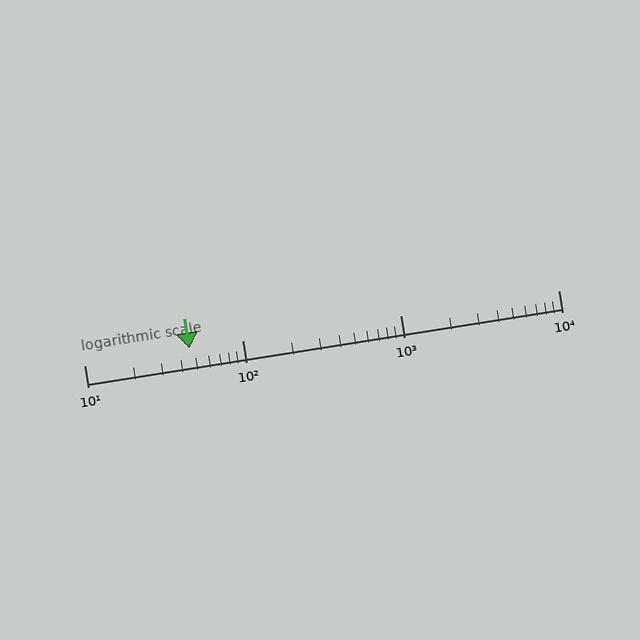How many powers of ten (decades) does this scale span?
The scale spans 3 decades, from 10 to 10000.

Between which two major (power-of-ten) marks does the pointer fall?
The pointer is between 10 and 100.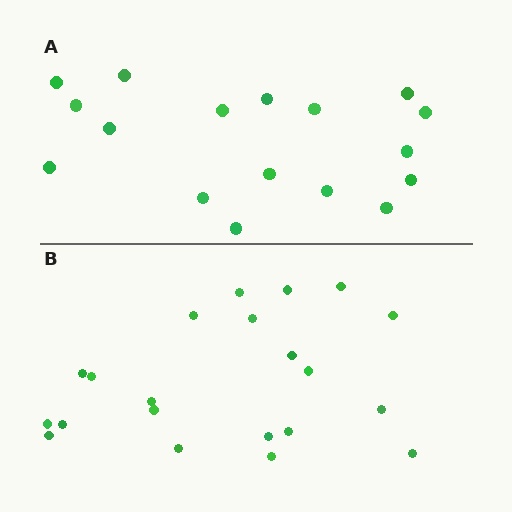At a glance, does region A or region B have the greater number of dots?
Region B (the bottom region) has more dots.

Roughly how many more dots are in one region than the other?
Region B has about 4 more dots than region A.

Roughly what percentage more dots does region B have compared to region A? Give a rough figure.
About 25% more.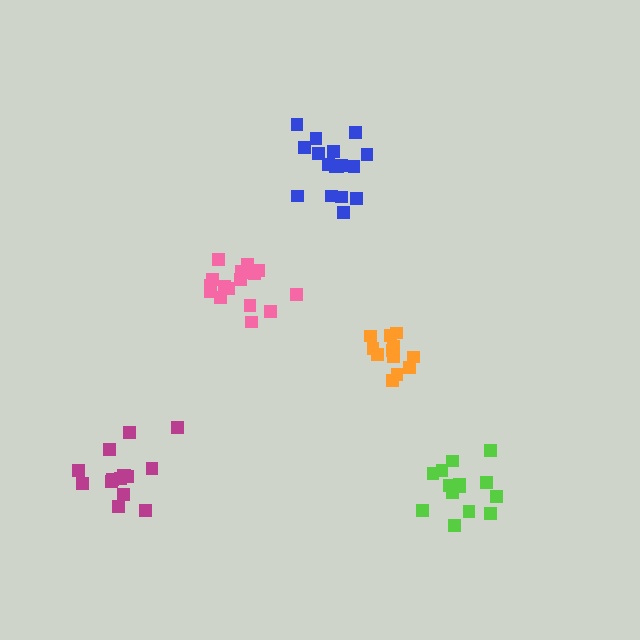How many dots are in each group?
Group 1: 15 dots, Group 2: 17 dots, Group 3: 17 dots, Group 4: 12 dots, Group 5: 14 dots (75 total).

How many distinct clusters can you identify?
There are 5 distinct clusters.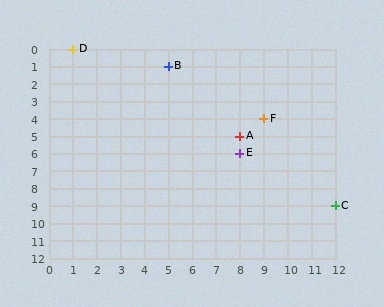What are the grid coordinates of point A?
Point A is at grid coordinates (8, 5).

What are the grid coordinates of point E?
Point E is at grid coordinates (8, 6).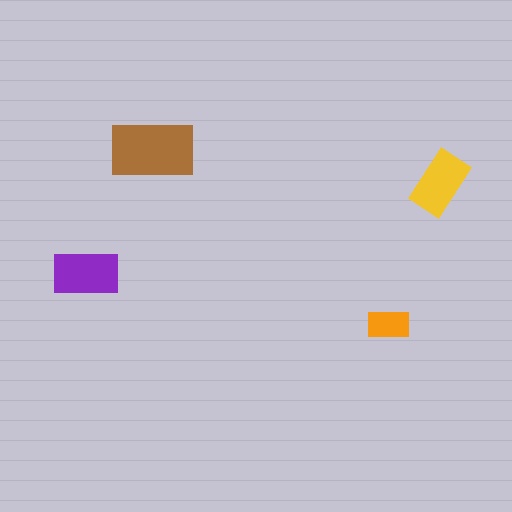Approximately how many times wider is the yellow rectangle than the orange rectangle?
About 1.5 times wider.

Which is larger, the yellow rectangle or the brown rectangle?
The brown one.